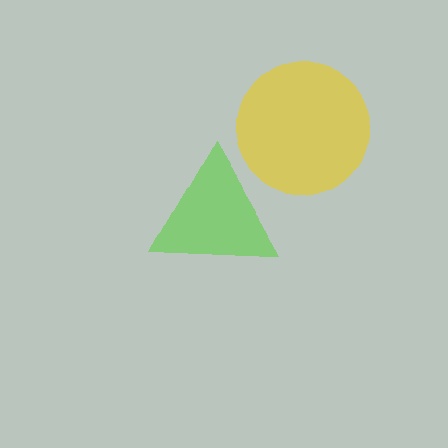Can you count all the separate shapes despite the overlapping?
Yes, there are 2 separate shapes.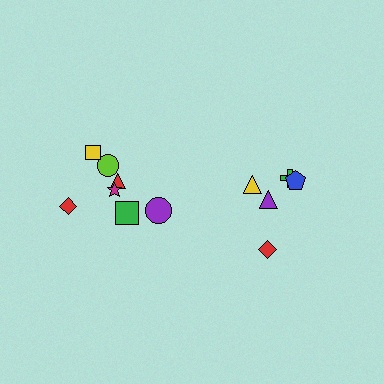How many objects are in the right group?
There are 5 objects.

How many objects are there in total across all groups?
There are 12 objects.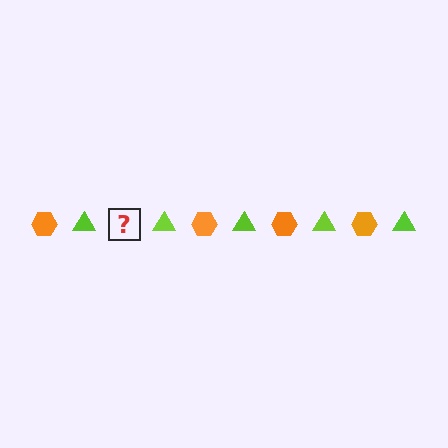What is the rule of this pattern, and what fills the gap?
The rule is that the pattern alternates between orange hexagon and lime triangle. The gap should be filled with an orange hexagon.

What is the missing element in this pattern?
The missing element is an orange hexagon.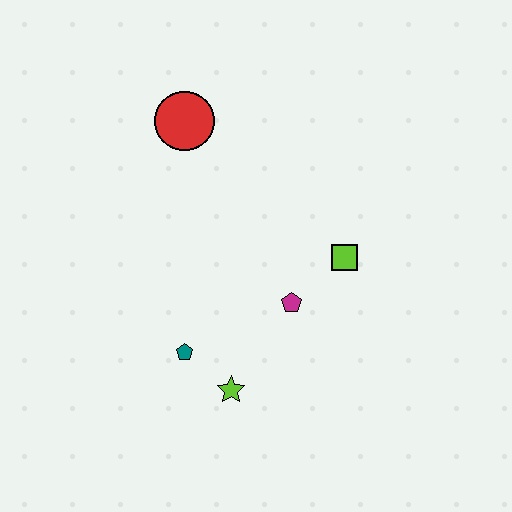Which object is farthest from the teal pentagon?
The red circle is farthest from the teal pentagon.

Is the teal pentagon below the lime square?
Yes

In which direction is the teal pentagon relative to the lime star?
The teal pentagon is to the left of the lime star.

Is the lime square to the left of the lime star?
No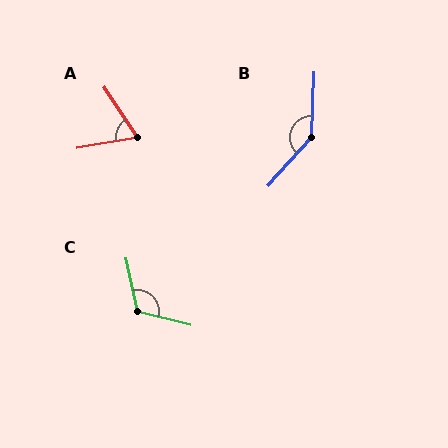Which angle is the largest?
B, at approximately 140 degrees.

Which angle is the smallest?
A, at approximately 66 degrees.